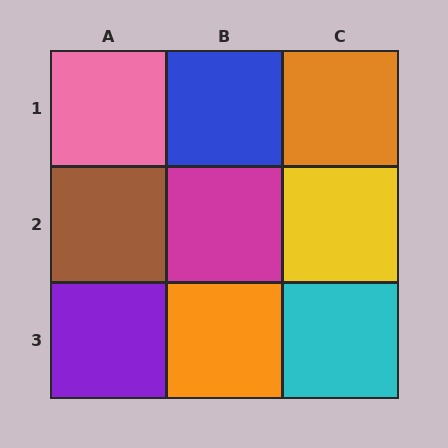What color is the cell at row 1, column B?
Blue.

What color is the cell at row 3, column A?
Purple.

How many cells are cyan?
1 cell is cyan.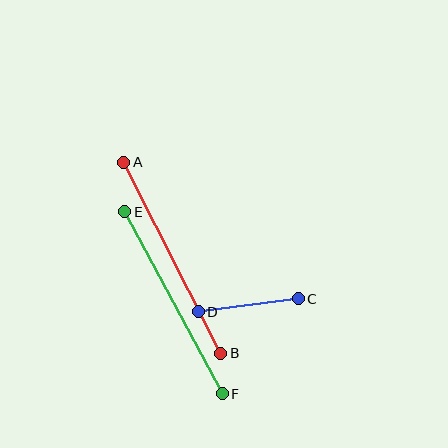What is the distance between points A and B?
The distance is approximately 214 pixels.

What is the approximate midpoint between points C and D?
The midpoint is at approximately (248, 305) pixels.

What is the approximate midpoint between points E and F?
The midpoint is at approximately (173, 303) pixels.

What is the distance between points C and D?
The distance is approximately 101 pixels.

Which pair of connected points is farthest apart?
Points A and B are farthest apart.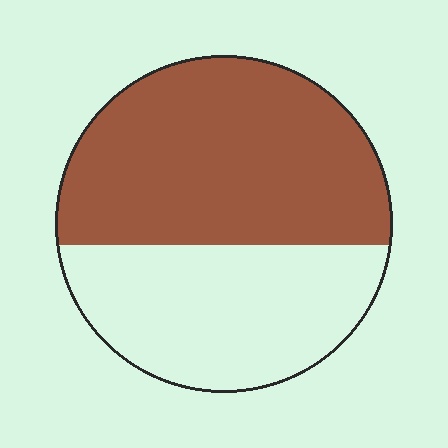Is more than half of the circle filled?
Yes.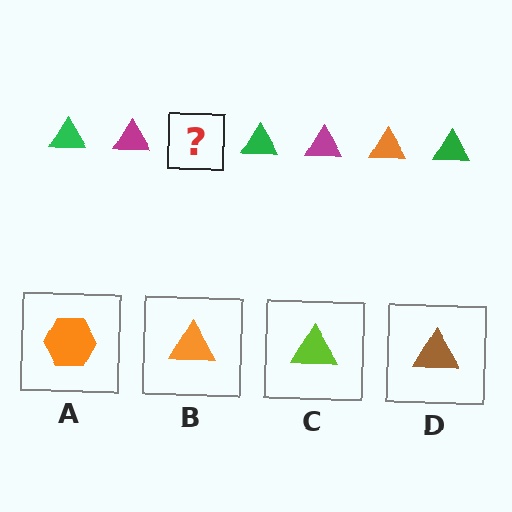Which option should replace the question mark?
Option B.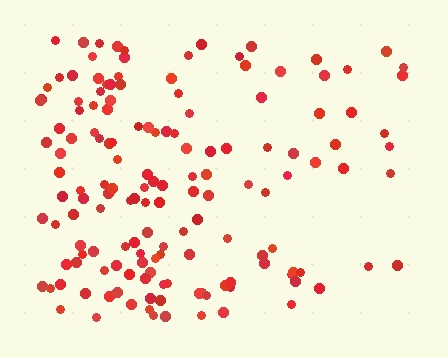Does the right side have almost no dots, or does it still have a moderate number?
Still a moderate number, just noticeably fewer than the left.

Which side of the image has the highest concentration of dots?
The left.